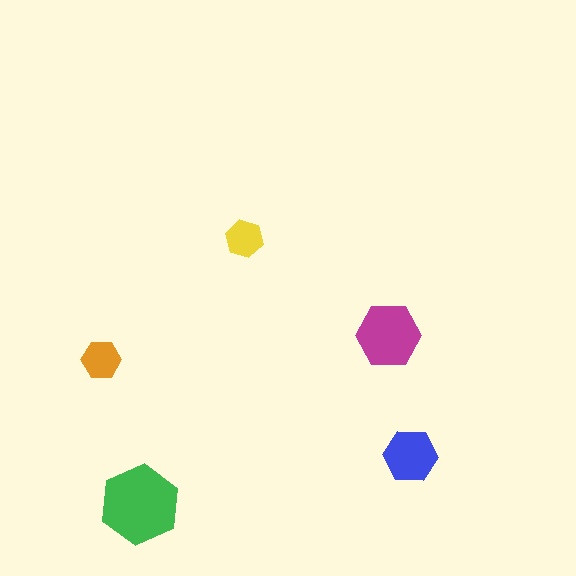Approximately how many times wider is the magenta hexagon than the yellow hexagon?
About 1.5 times wider.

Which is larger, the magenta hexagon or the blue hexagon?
The magenta one.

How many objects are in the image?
There are 5 objects in the image.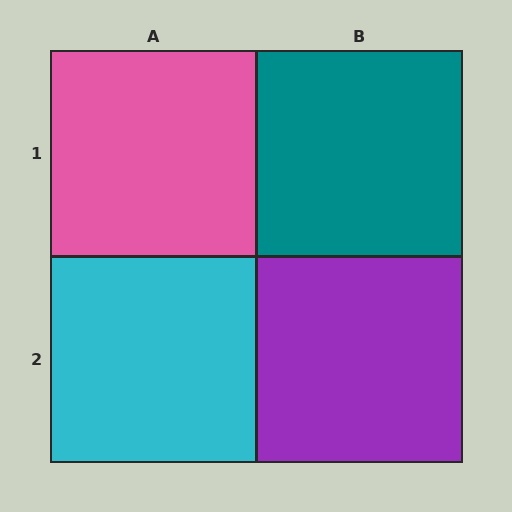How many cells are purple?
1 cell is purple.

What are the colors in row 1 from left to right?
Pink, teal.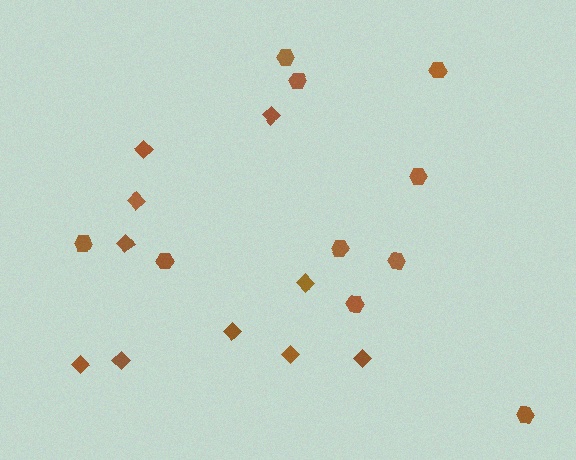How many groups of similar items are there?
There are 2 groups: one group of hexagons (10) and one group of diamonds (10).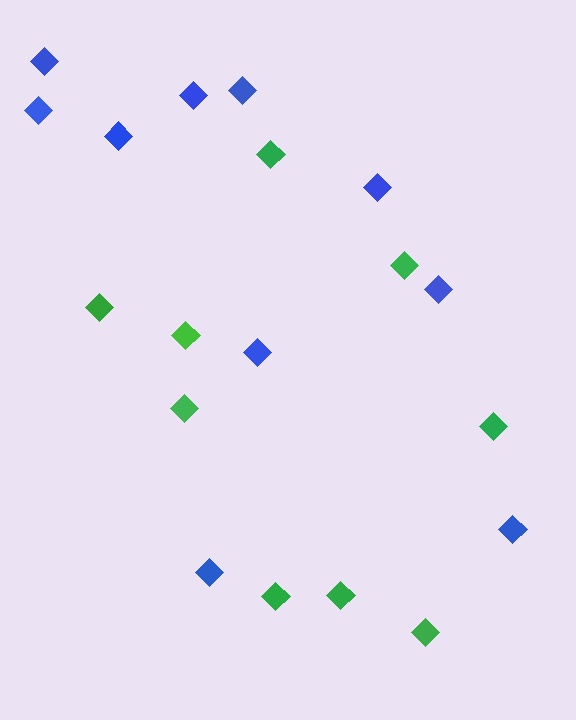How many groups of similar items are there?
There are 2 groups: one group of blue diamonds (10) and one group of green diamonds (9).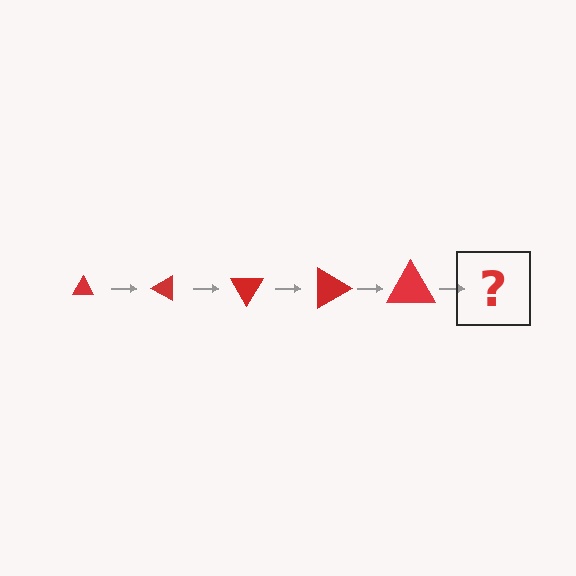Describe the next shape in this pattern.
It should be a triangle, larger than the previous one and rotated 150 degrees from the start.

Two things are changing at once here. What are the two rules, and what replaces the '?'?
The two rules are that the triangle grows larger each step and it rotates 30 degrees each step. The '?' should be a triangle, larger than the previous one and rotated 150 degrees from the start.